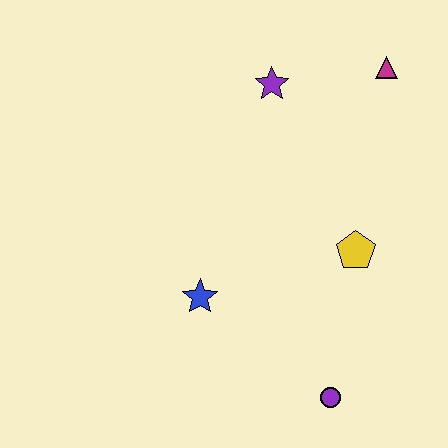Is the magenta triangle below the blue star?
No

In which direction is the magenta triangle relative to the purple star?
The magenta triangle is to the right of the purple star.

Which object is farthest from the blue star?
The magenta triangle is farthest from the blue star.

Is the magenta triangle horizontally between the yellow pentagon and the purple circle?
No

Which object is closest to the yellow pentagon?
The purple circle is closest to the yellow pentagon.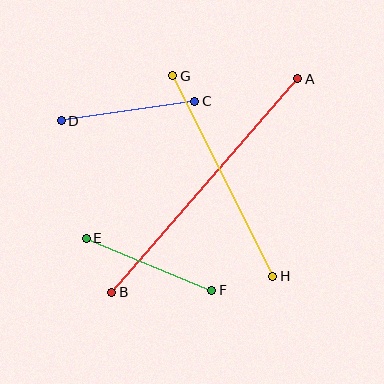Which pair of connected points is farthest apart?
Points A and B are farthest apart.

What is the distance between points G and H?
The distance is approximately 224 pixels.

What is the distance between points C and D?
The distance is approximately 135 pixels.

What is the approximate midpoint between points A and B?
The midpoint is at approximately (205, 186) pixels.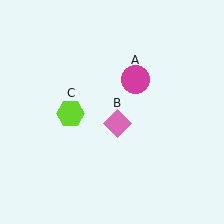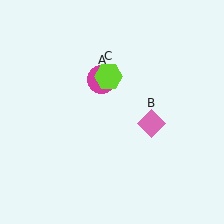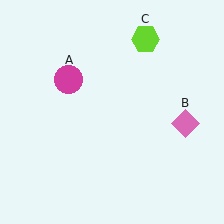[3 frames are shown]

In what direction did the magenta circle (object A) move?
The magenta circle (object A) moved left.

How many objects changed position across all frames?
3 objects changed position: magenta circle (object A), pink diamond (object B), lime hexagon (object C).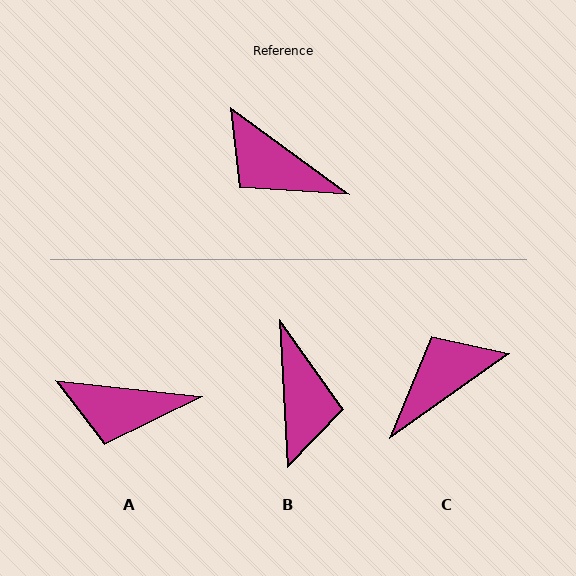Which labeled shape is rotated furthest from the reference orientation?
B, about 129 degrees away.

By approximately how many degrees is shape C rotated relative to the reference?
Approximately 108 degrees clockwise.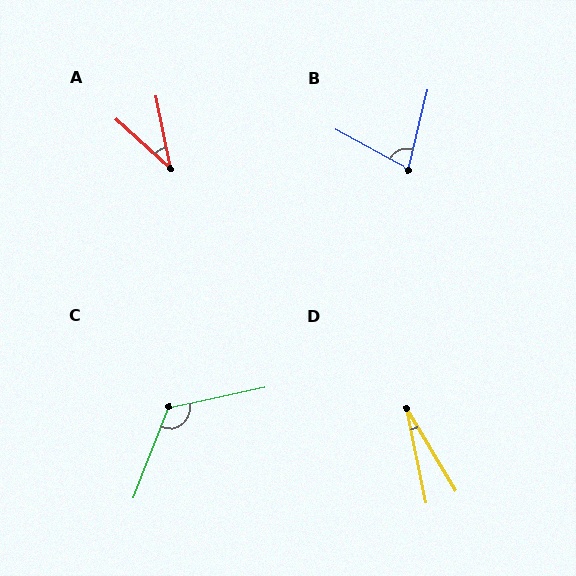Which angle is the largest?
C, at approximately 123 degrees.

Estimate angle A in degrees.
Approximately 36 degrees.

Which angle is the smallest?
D, at approximately 20 degrees.